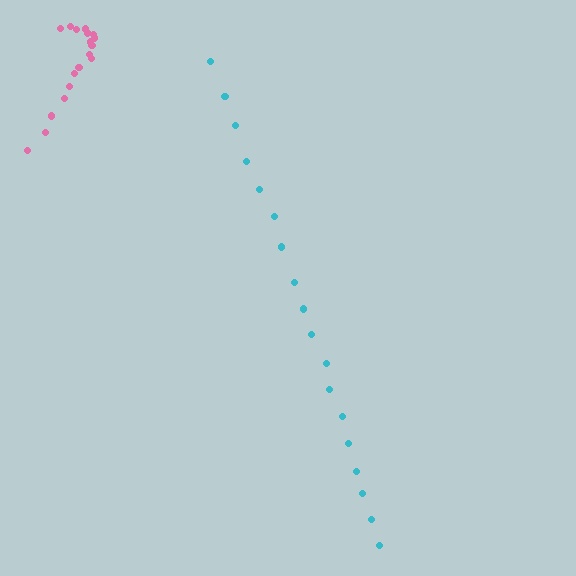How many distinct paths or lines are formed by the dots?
There are 2 distinct paths.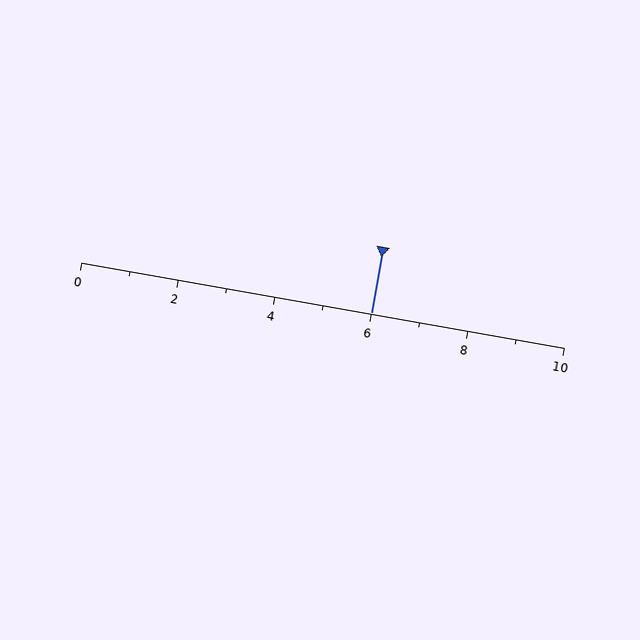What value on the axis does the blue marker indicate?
The marker indicates approximately 6.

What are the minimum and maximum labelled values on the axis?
The axis runs from 0 to 10.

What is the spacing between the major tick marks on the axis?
The major ticks are spaced 2 apart.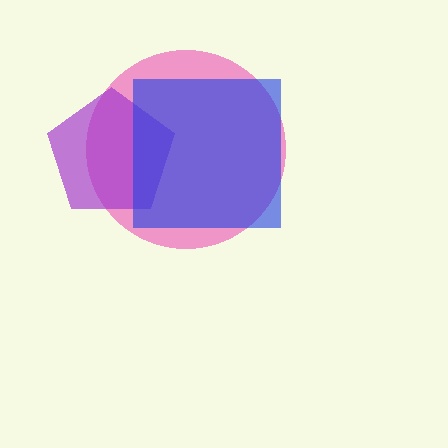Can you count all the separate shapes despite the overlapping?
Yes, there are 3 separate shapes.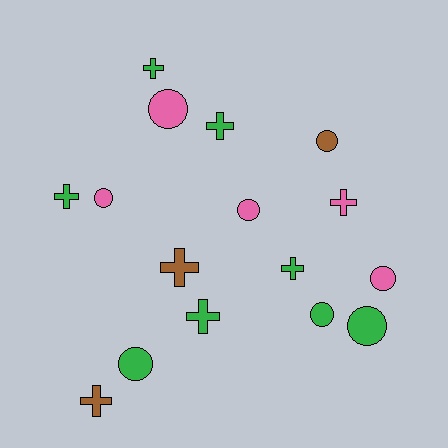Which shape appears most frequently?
Circle, with 8 objects.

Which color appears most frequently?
Green, with 8 objects.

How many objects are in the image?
There are 16 objects.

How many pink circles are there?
There are 4 pink circles.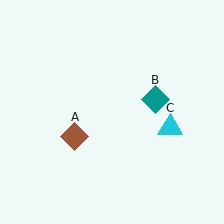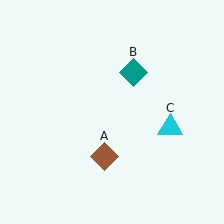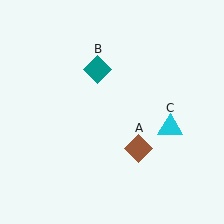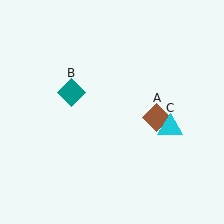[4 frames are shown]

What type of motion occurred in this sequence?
The brown diamond (object A), teal diamond (object B) rotated counterclockwise around the center of the scene.